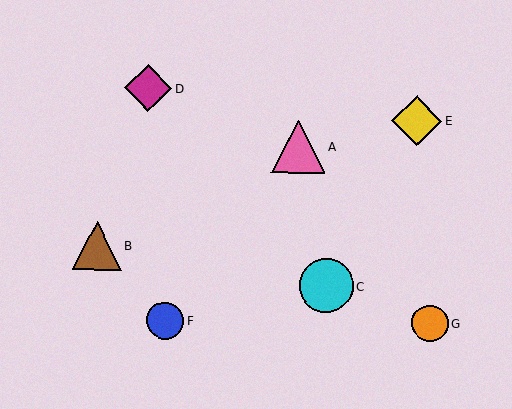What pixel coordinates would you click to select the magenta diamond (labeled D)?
Click at (148, 88) to select the magenta diamond D.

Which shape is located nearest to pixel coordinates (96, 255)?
The brown triangle (labeled B) at (97, 245) is nearest to that location.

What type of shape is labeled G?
Shape G is an orange circle.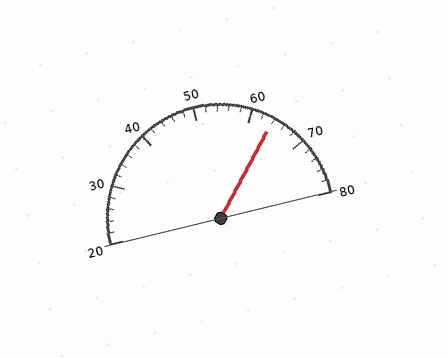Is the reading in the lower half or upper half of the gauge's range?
The reading is in the upper half of the range (20 to 80).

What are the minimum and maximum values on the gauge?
The gauge ranges from 20 to 80.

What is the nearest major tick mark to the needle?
The nearest major tick mark is 60.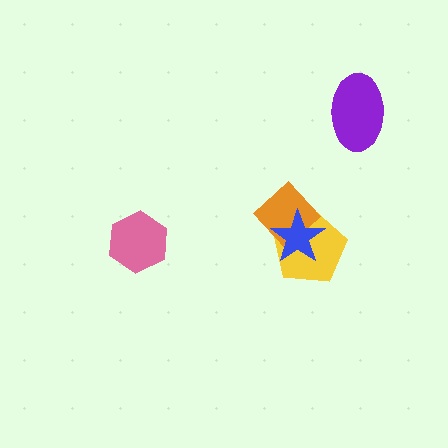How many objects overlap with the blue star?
2 objects overlap with the blue star.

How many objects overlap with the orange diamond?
2 objects overlap with the orange diamond.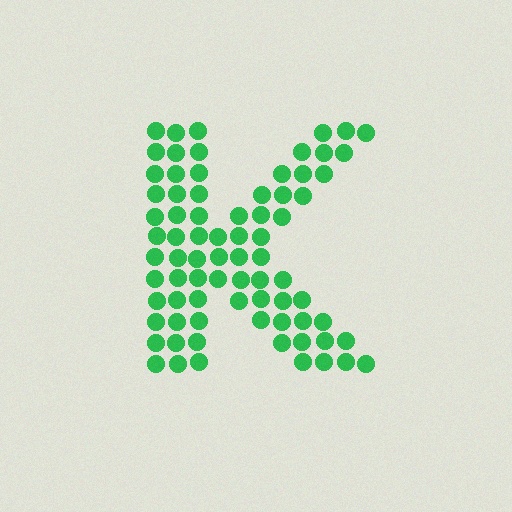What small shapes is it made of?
It is made of small circles.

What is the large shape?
The large shape is the letter K.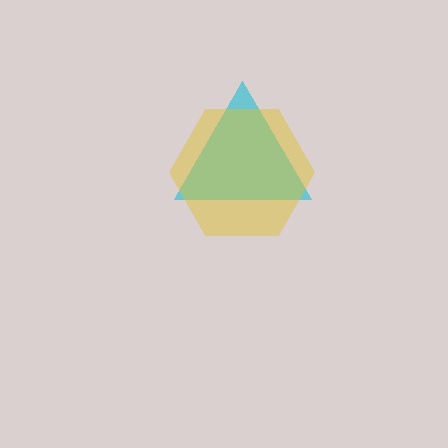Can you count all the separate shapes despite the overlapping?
Yes, there are 2 separate shapes.